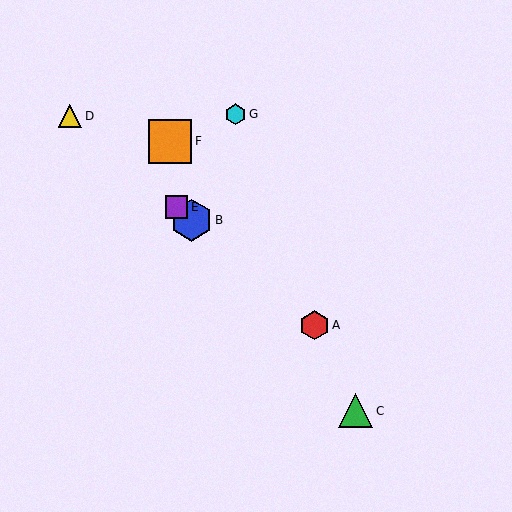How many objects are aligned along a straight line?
4 objects (A, B, D, E) are aligned along a straight line.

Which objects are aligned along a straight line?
Objects A, B, D, E are aligned along a straight line.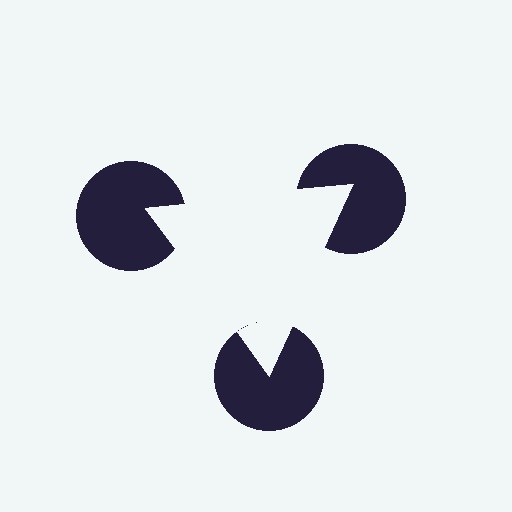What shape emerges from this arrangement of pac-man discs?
An illusory triangle — its edges are inferred from the aligned wedge cuts in the pac-man discs, not physically drawn.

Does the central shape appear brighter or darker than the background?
It typically appears slightly brighter than the background, even though no actual brightness change is drawn.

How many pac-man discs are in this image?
There are 3 — one at each vertex of the illusory triangle.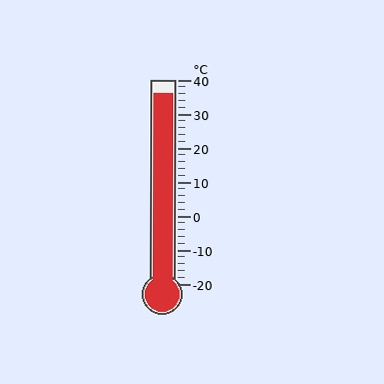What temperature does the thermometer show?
The thermometer shows approximately 36°C.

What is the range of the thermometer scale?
The thermometer scale ranges from -20°C to 40°C.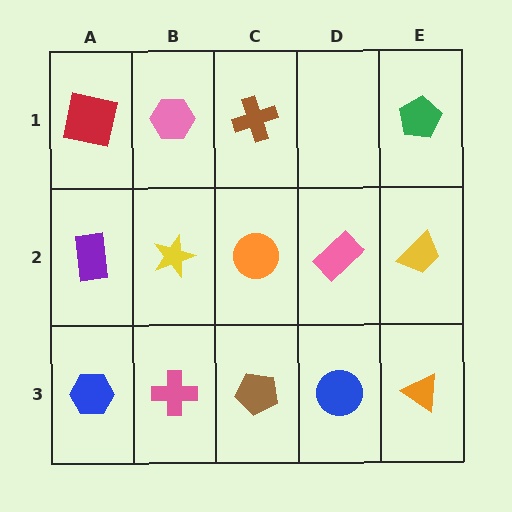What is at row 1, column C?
A brown cross.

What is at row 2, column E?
A yellow trapezoid.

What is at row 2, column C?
An orange circle.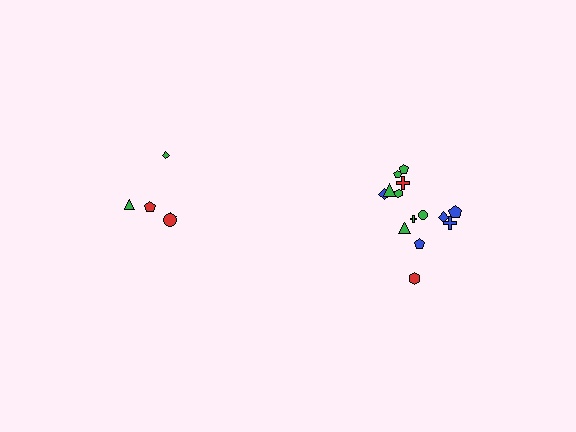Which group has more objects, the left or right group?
The right group.